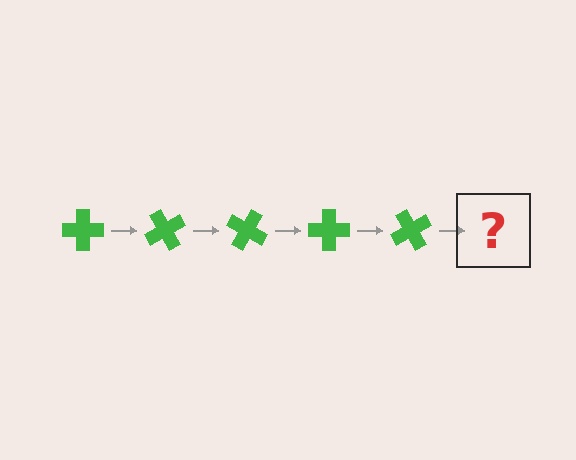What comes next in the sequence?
The next element should be a green cross rotated 300 degrees.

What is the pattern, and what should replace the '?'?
The pattern is that the cross rotates 60 degrees each step. The '?' should be a green cross rotated 300 degrees.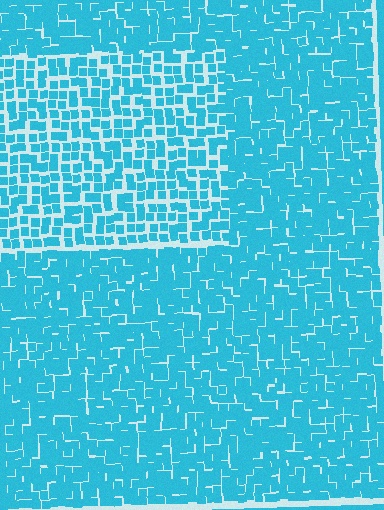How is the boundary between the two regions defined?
The boundary is defined by a change in element density (approximately 1.6x ratio). All elements are the same color, size, and shape.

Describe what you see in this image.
The image contains small cyan elements arranged at two different densities. A rectangle-shaped region is visible where the elements are less densely packed than the surrounding area.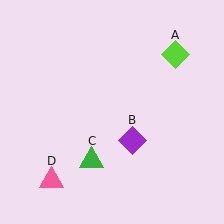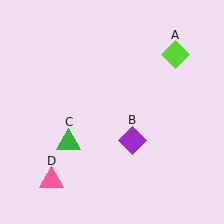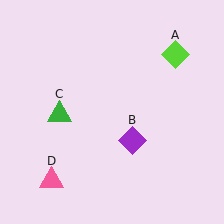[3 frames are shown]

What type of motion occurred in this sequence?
The green triangle (object C) rotated clockwise around the center of the scene.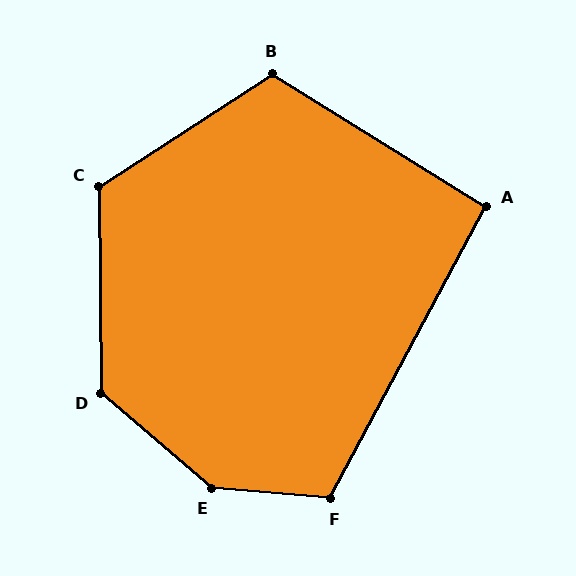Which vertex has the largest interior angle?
E, at approximately 144 degrees.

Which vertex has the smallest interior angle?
A, at approximately 94 degrees.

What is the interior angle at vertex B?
Approximately 115 degrees (obtuse).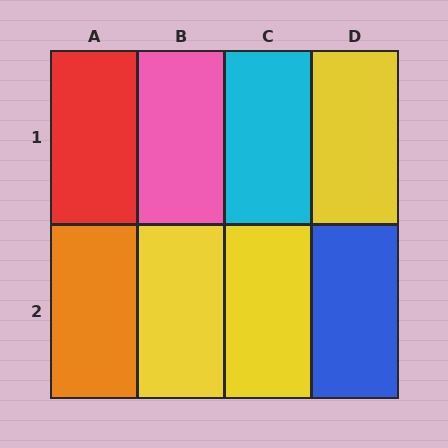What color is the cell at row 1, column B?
Pink.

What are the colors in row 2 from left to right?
Orange, yellow, yellow, blue.